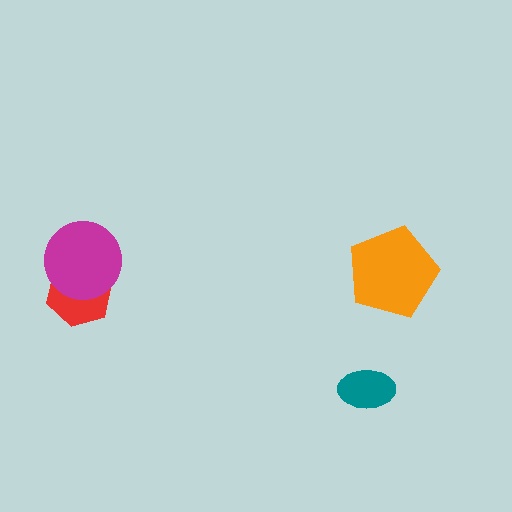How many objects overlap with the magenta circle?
1 object overlaps with the magenta circle.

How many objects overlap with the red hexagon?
1 object overlaps with the red hexagon.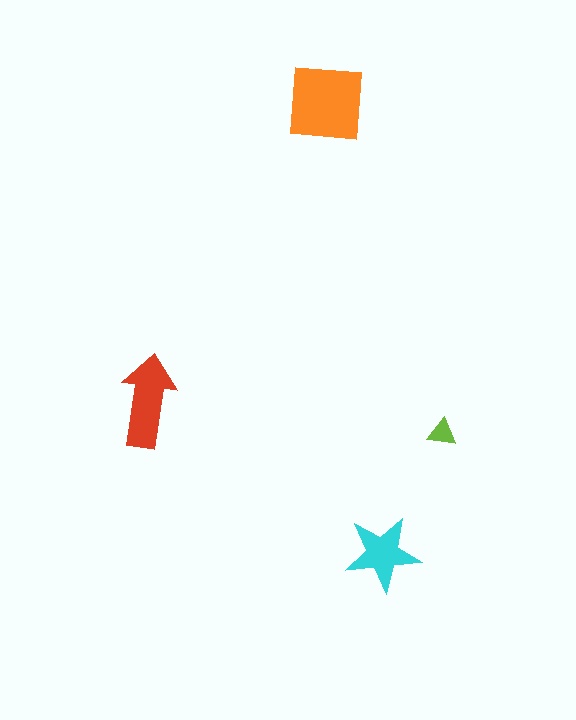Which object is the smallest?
The lime triangle.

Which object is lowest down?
The cyan star is bottommost.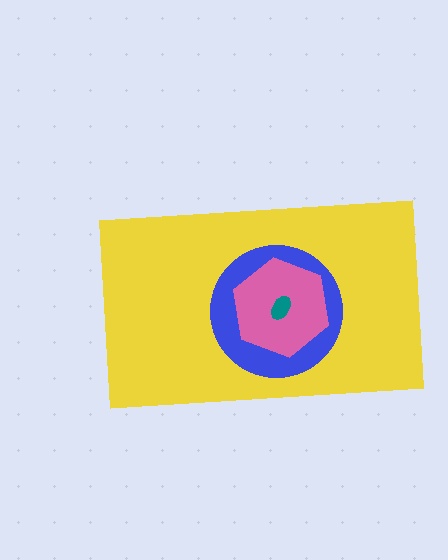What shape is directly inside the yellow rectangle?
The blue circle.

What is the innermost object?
The teal ellipse.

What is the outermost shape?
The yellow rectangle.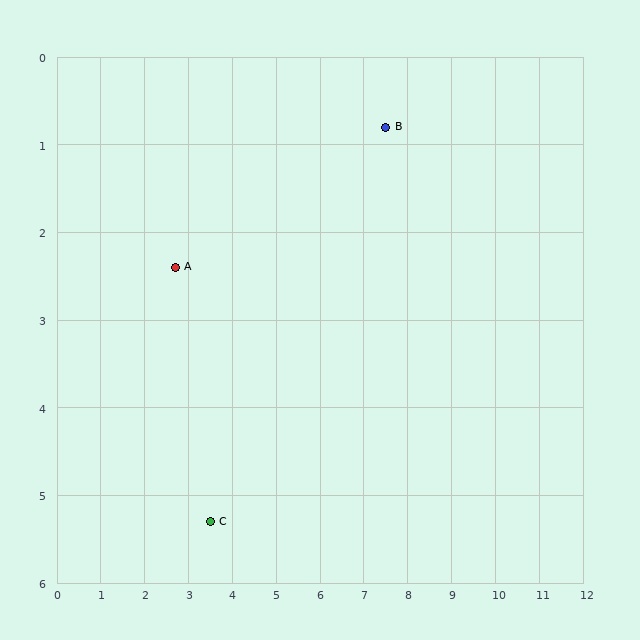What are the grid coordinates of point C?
Point C is at approximately (3.5, 5.3).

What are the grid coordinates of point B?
Point B is at approximately (7.5, 0.8).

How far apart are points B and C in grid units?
Points B and C are about 6.0 grid units apart.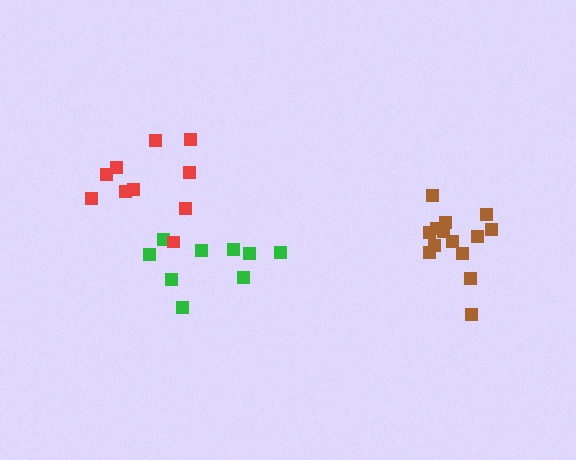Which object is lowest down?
The green cluster is bottommost.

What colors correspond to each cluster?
The clusters are colored: green, red, brown.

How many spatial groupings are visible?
There are 3 spatial groupings.